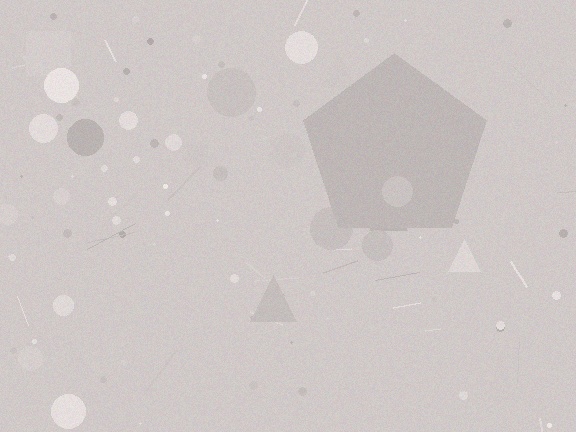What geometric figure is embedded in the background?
A pentagon is embedded in the background.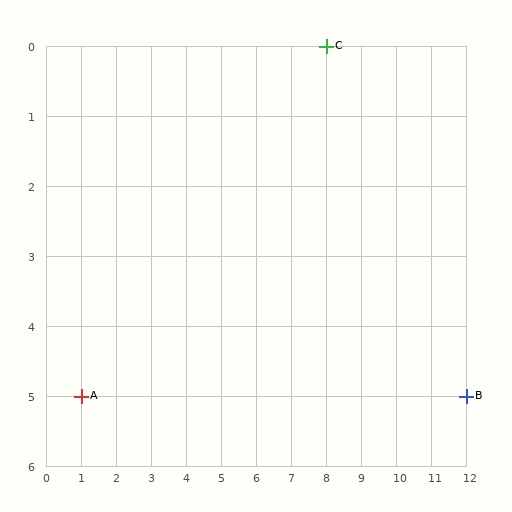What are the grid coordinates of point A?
Point A is at grid coordinates (1, 5).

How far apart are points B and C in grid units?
Points B and C are 4 columns and 5 rows apart (about 6.4 grid units diagonally).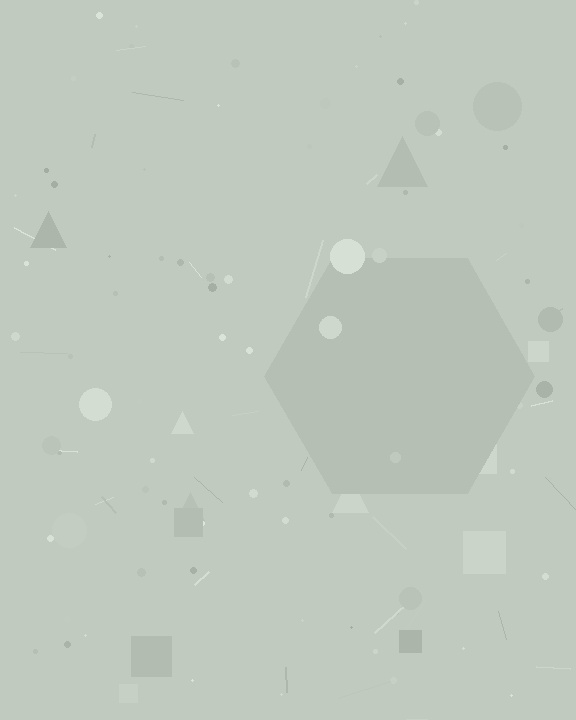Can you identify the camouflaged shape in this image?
The camouflaged shape is a hexagon.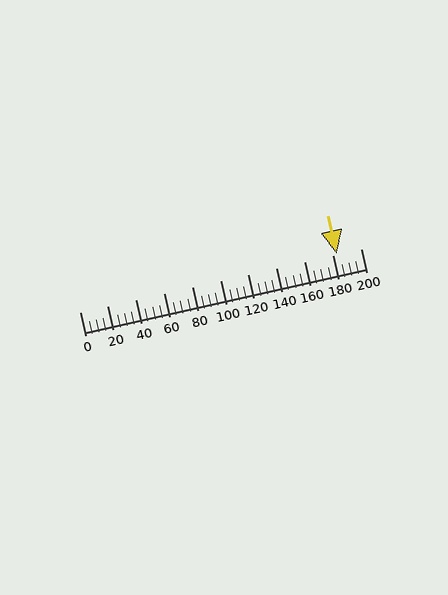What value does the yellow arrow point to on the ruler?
The yellow arrow points to approximately 183.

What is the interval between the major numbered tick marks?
The major tick marks are spaced 20 units apart.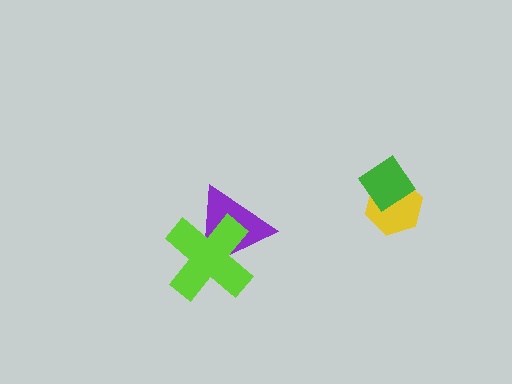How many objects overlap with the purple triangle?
1 object overlaps with the purple triangle.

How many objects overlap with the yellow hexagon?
1 object overlaps with the yellow hexagon.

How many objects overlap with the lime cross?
1 object overlaps with the lime cross.